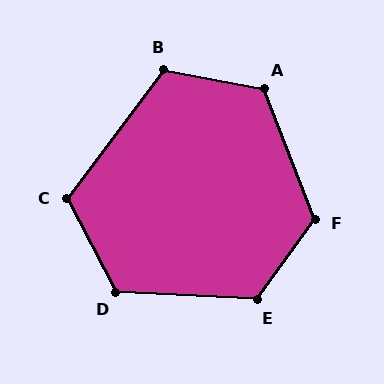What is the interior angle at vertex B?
Approximately 116 degrees (obtuse).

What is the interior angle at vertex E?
Approximately 123 degrees (obtuse).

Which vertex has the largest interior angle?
F, at approximately 123 degrees.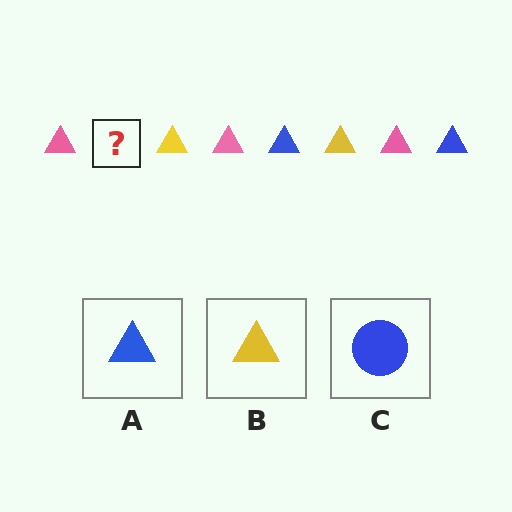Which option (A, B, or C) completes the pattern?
A.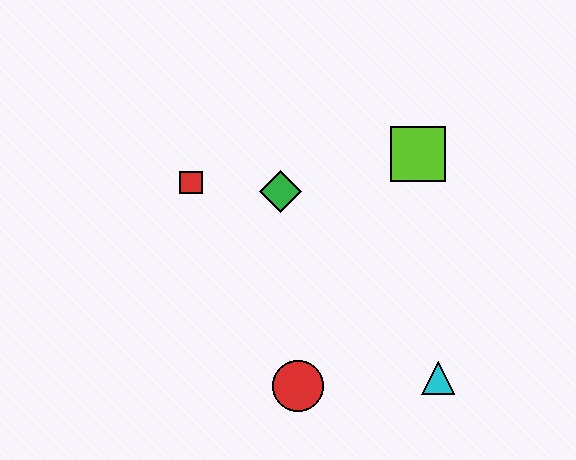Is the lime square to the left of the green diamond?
No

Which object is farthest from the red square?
The cyan triangle is farthest from the red square.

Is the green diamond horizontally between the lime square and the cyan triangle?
No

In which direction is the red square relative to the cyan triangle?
The red square is to the left of the cyan triangle.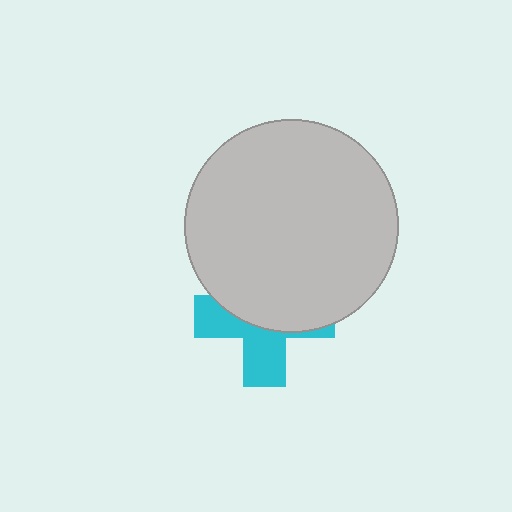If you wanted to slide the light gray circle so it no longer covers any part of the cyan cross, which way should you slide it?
Slide it up — that is the most direct way to separate the two shapes.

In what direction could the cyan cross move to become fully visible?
The cyan cross could move down. That would shift it out from behind the light gray circle entirely.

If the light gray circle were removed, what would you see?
You would see the complete cyan cross.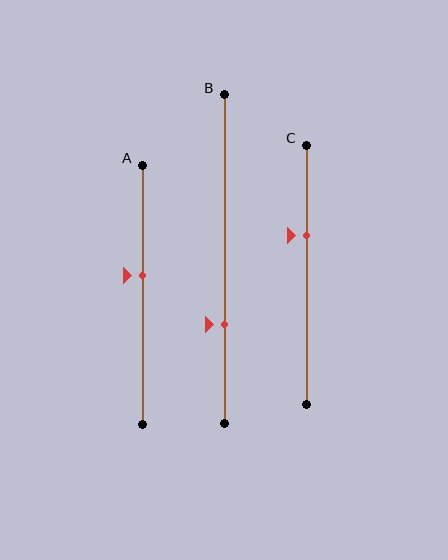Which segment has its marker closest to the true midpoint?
Segment A has its marker closest to the true midpoint.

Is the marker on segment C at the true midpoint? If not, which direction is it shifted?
No, the marker on segment C is shifted upward by about 15% of the segment length.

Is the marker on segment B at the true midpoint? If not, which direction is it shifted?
No, the marker on segment B is shifted downward by about 20% of the segment length.